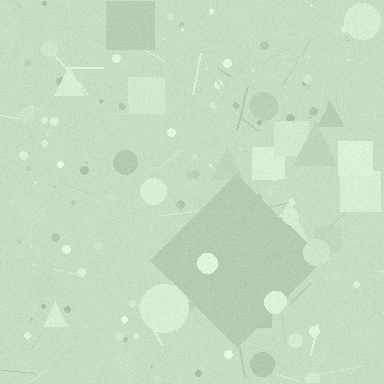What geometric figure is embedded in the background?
A diamond is embedded in the background.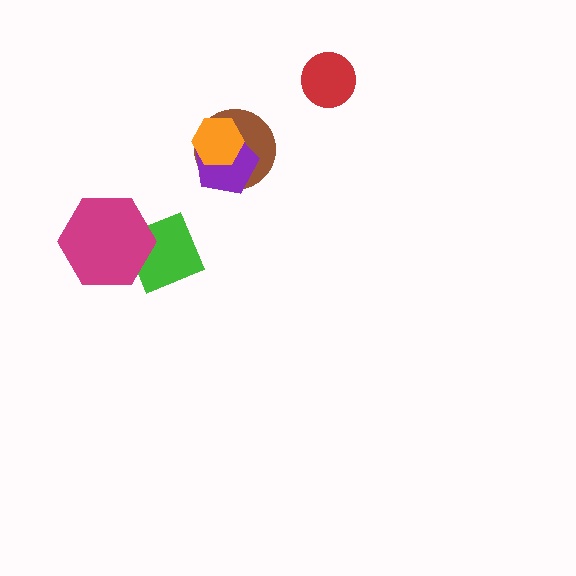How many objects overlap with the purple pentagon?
2 objects overlap with the purple pentagon.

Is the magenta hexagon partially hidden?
No, no other shape covers it.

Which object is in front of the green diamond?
The magenta hexagon is in front of the green diamond.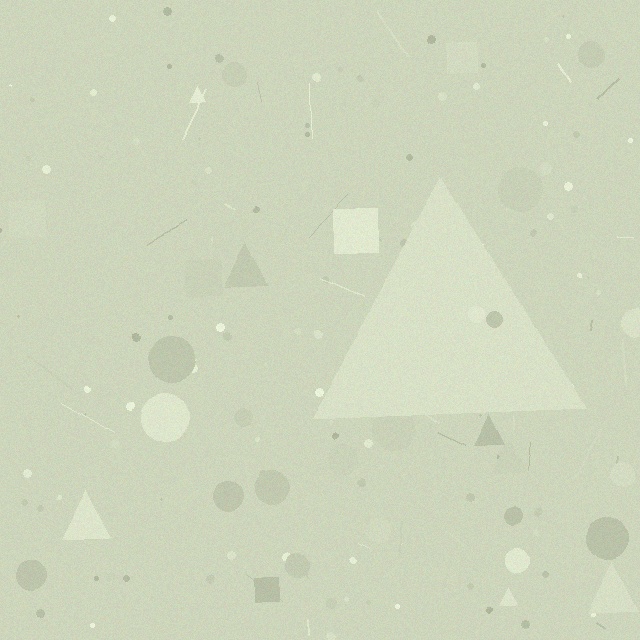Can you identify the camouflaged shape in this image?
The camouflaged shape is a triangle.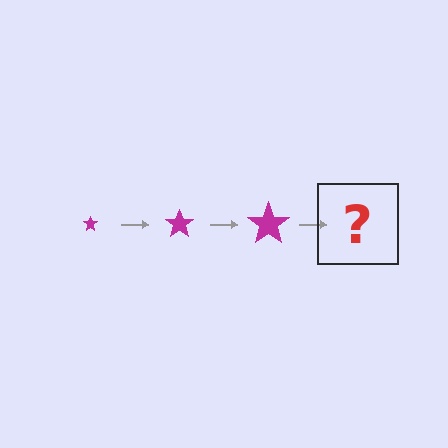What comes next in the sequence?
The next element should be a magenta star, larger than the previous one.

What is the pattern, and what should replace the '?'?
The pattern is that the star gets progressively larger each step. The '?' should be a magenta star, larger than the previous one.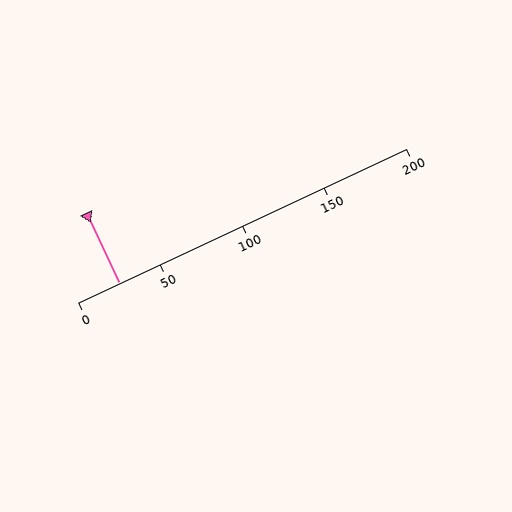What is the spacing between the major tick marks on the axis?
The major ticks are spaced 50 apart.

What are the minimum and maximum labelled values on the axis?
The axis runs from 0 to 200.